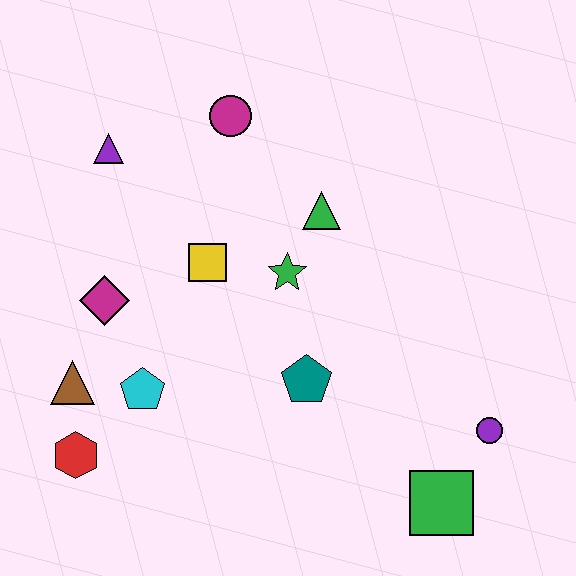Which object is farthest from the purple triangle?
The green square is farthest from the purple triangle.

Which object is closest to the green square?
The purple circle is closest to the green square.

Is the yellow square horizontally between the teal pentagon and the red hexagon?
Yes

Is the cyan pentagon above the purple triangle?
No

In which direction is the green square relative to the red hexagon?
The green square is to the right of the red hexagon.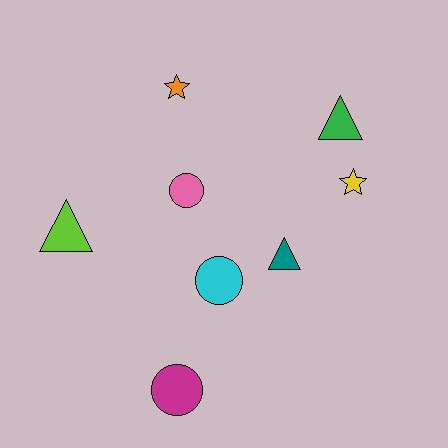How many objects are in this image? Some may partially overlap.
There are 8 objects.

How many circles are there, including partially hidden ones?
There are 3 circles.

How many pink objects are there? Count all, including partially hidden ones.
There is 1 pink object.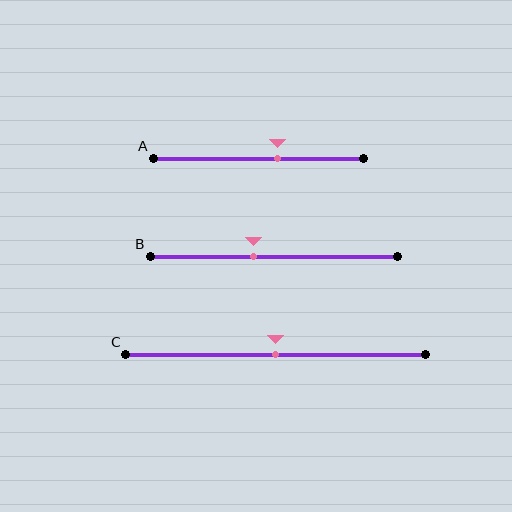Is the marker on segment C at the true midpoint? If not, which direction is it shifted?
Yes, the marker on segment C is at the true midpoint.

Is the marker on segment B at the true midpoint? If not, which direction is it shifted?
No, the marker on segment B is shifted to the left by about 8% of the segment length.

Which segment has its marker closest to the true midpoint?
Segment C has its marker closest to the true midpoint.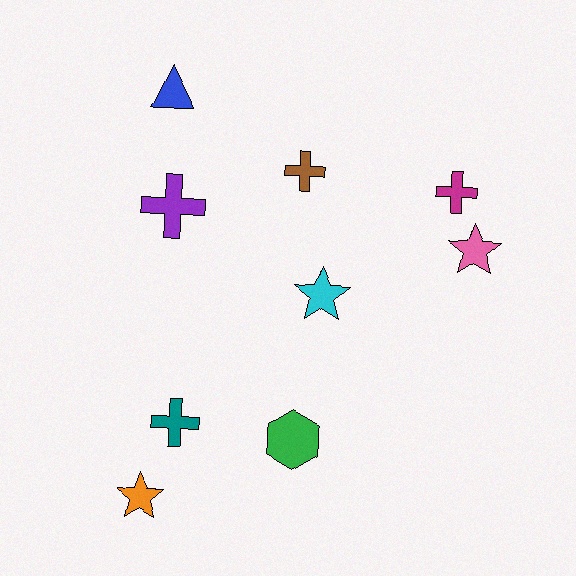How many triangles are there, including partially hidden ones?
There is 1 triangle.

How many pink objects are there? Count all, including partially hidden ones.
There is 1 pink object.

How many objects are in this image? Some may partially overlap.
There are 9 objects.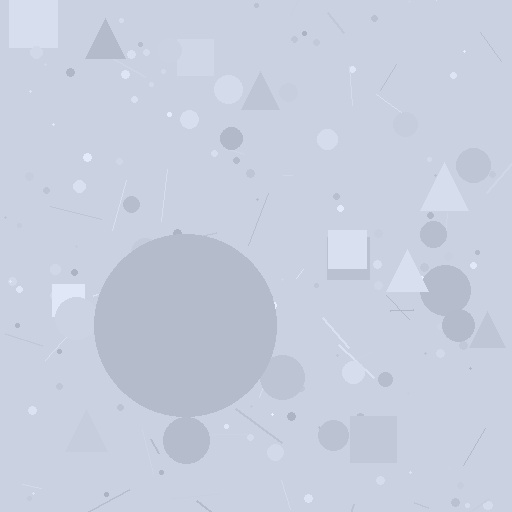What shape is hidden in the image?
A circle is hidden in the image.